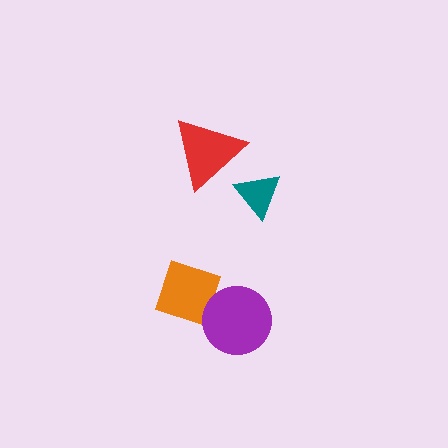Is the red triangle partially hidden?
No, no other shape covers it.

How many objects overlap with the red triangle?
0 objects overlap with the red triangle.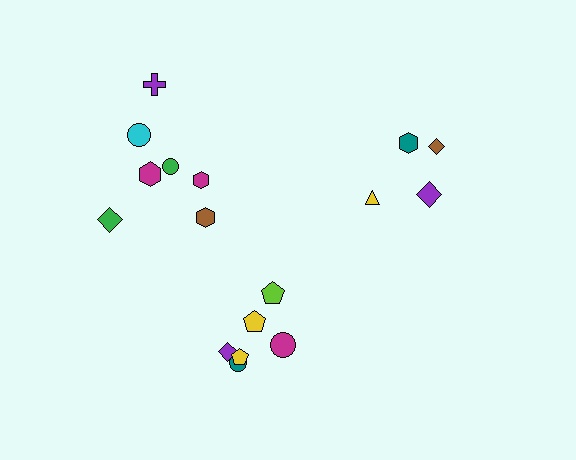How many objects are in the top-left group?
There are 7 objects.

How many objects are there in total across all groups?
There are 17 objects.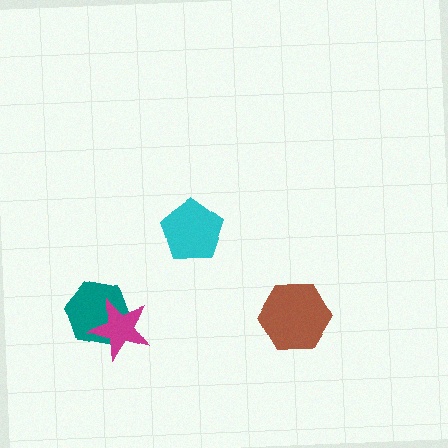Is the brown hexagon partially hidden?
No, no other shape covers it.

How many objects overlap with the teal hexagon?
1 object overlaps with the teal hexagon.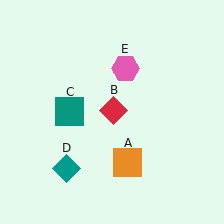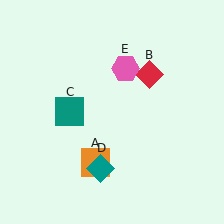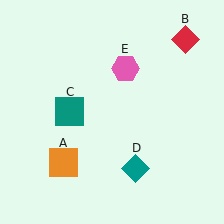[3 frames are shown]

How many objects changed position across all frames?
3 objects changed position: orange square (object A), red diamond (object B), teal diamond (object D).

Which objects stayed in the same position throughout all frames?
Teal square (object C) and pink hexagon (object E) remained stationary.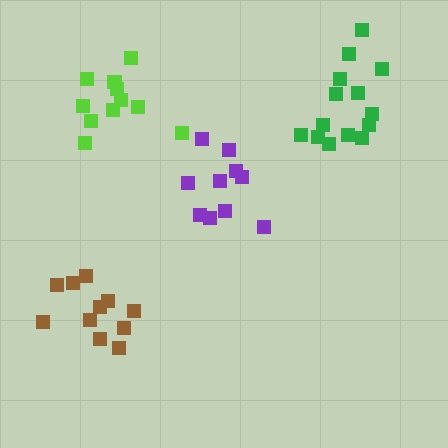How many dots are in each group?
Group 1: 11 dots, Group 2: 11 dots, Group 3: 14 dots, Group 4: 10 dots (46 total).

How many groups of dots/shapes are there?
There are 4 groups.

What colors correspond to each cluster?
The clusters are colored: lime, brown, green, purple.